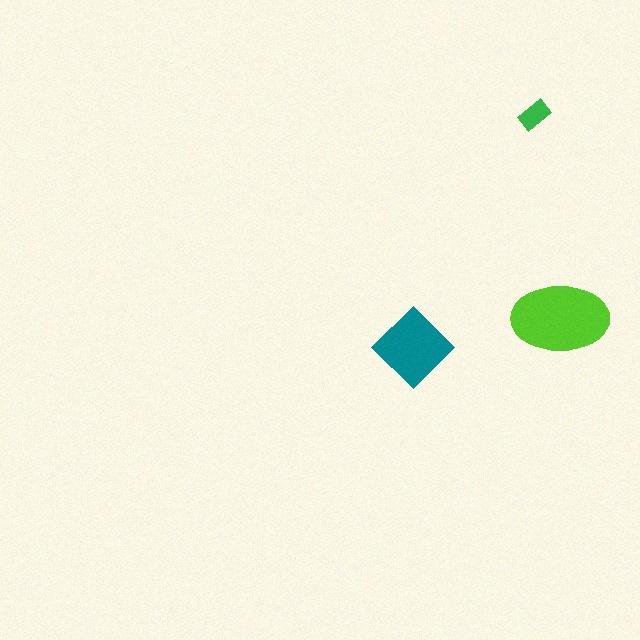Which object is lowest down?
The teal diamond is bottommost.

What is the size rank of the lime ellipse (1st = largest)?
1st.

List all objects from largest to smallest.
The lime ellipse, the teal diamond, the green rectangle.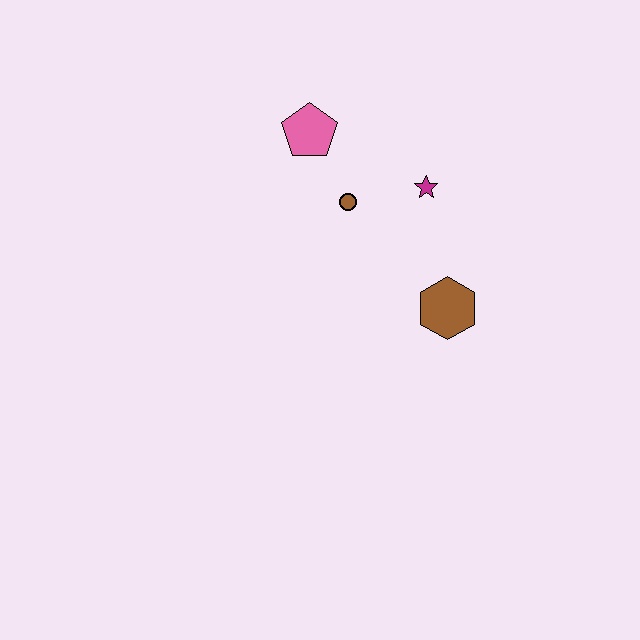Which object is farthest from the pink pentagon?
The brown hexagon is farthest from the pink pentagon.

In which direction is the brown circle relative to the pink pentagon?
The brown circle is below the pink pentagon.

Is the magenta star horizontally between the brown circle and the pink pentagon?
No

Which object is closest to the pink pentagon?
The brown circle is closest to the pink pentagon.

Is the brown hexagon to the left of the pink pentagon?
No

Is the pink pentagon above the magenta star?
Yes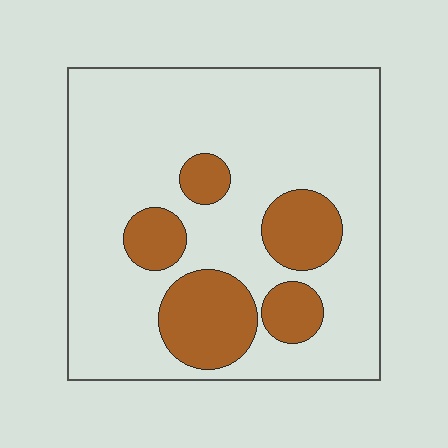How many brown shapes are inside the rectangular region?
5.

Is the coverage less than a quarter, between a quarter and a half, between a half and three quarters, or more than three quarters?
Less than a quarter.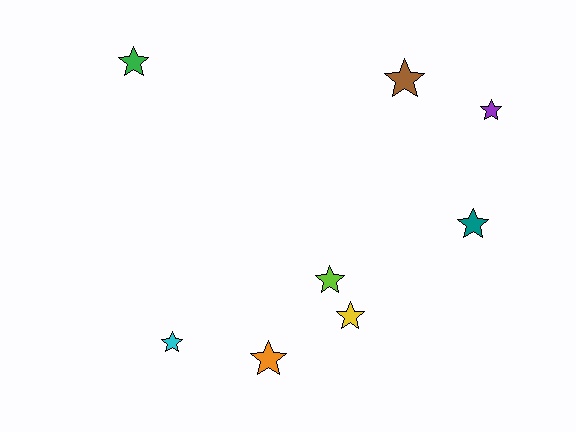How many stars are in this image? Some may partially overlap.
There are 8 stars.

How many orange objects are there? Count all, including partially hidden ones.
There is 1 orange object.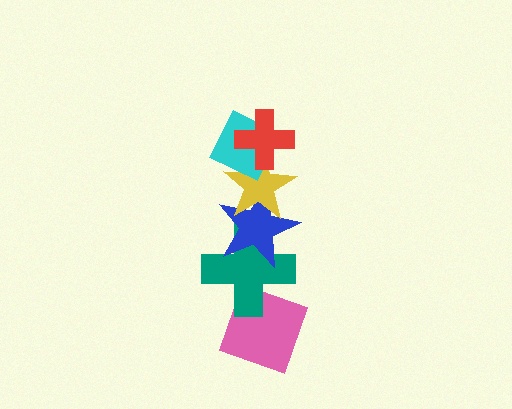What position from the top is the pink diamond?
The pink diamond is 6th from the top.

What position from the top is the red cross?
The red cross is 1st from the top.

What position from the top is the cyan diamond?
The cyan diamond is 2nd from the top.